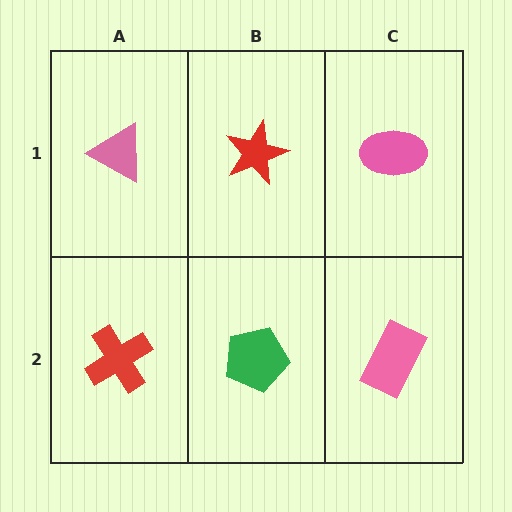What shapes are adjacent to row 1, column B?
A green pentagon (row 2, column B), a pink triangle (row 1, column A), a pink ellipse (row 1, column C).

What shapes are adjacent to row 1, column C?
A pink rectangle (row 2, column C), a red star (row 1, column B).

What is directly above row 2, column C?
A pink ellipse.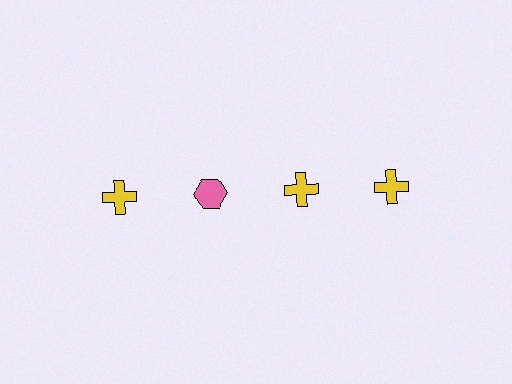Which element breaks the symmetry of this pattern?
The pink hexagon in the top row, second from left column breaks the symmetry. All other shapes are yellow crosses.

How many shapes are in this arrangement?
There are 4 shapes arranged in a grid pattern.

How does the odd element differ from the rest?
It differs in both color (pink instead of yellow) and shape (hexagon instead of cross).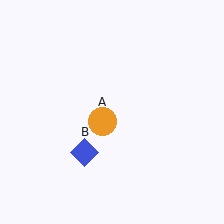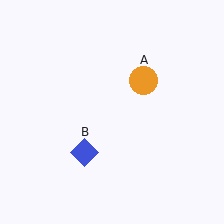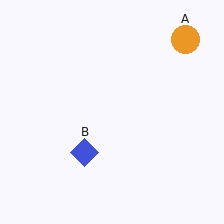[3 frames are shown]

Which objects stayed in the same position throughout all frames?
Blue diamond (object B) remained stationary.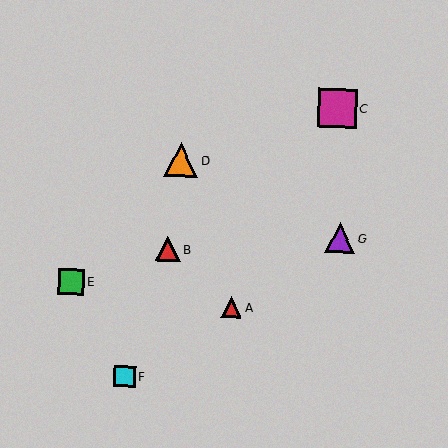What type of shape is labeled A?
Shape A is a red triangle.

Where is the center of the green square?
The center of the green square is at (71, 282).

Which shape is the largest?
The magenta square (labeled C) is the largest.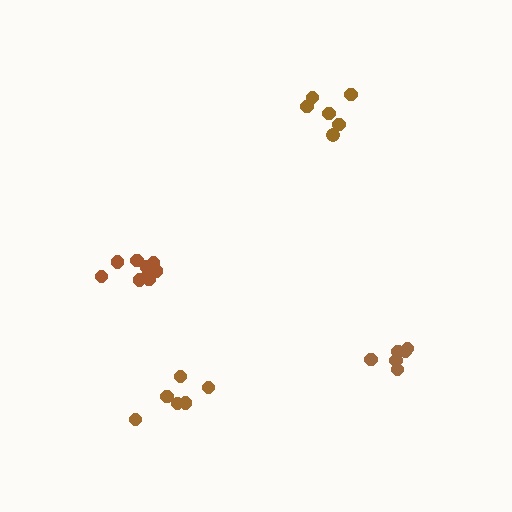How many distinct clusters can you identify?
There are 4 distinct clusters.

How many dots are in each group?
Group 1: 6 dots, Group 2: 6 dots, Group 3: 10 dots, Group 4: 6 dots (28 total).